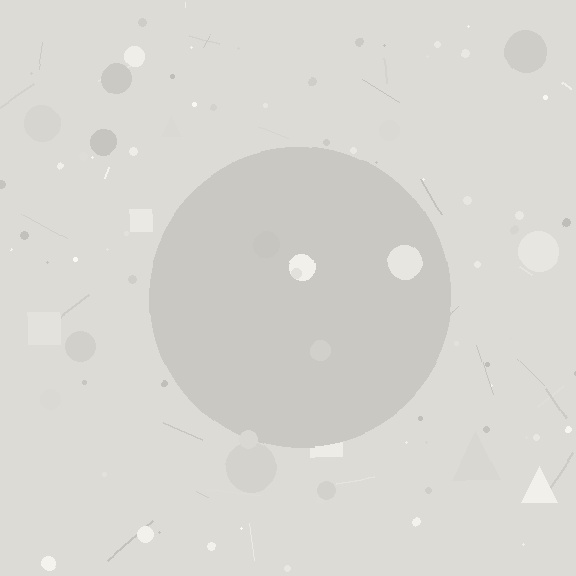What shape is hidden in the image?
A circle is hidden in the image.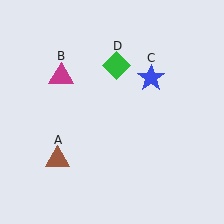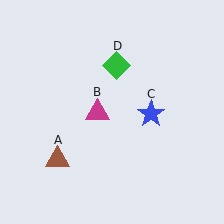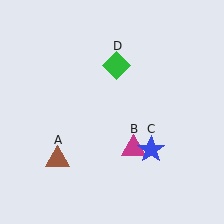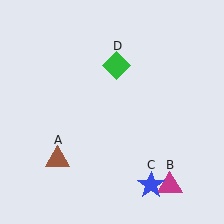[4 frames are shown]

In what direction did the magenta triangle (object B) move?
The magenta triangle (object B) moved down and to the right.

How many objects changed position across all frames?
2 objects changed position: magenta triangle (object B), blue star (object C).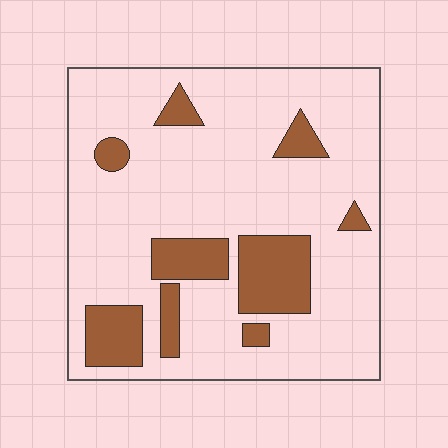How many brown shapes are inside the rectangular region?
9.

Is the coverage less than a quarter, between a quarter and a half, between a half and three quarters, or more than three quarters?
Less than a quarter.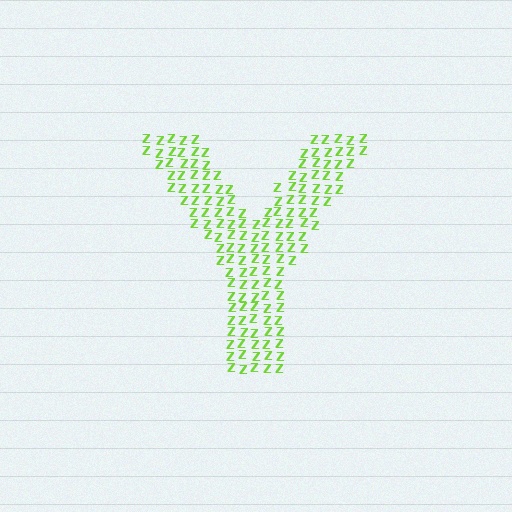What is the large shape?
The large shape is the letter Y.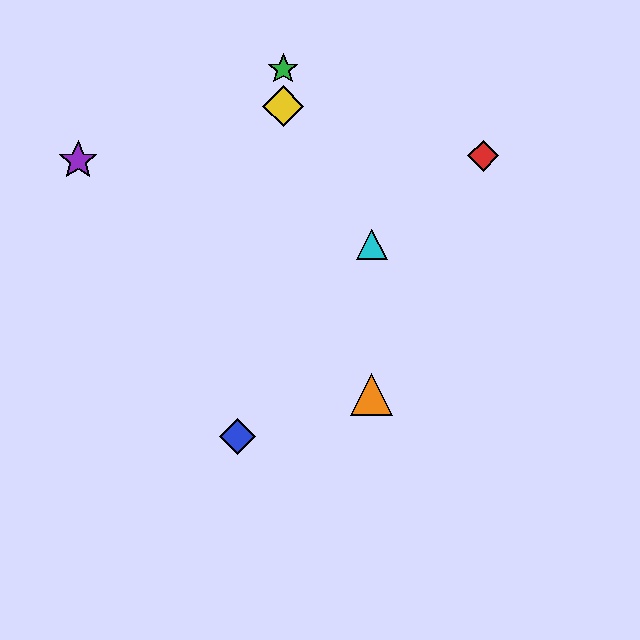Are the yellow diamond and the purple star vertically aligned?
No, the yellow diamond is at x≈283 and the purple star is at x≈78.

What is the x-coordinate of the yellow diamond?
The yellow diamond is at x≈283.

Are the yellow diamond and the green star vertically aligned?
Yes, both are at x≈283.